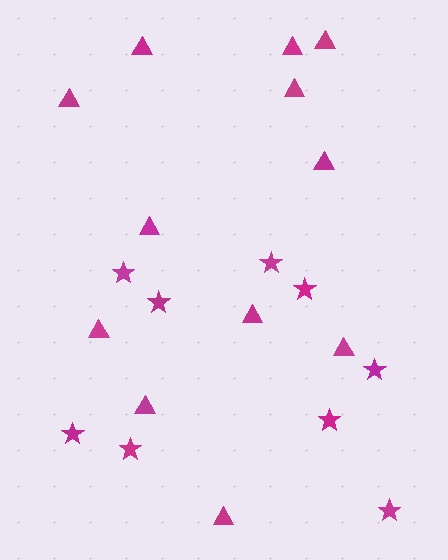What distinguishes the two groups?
There are 2 groups: one group of triangles (12) and one group of stars (9).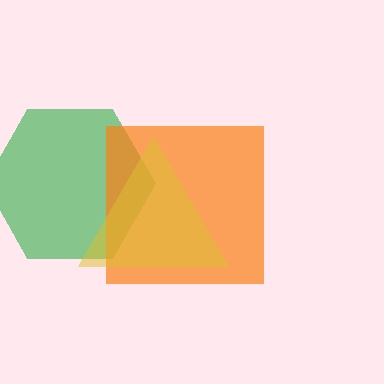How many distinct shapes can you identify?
There are 3 distinct shapes: a green hexagon, an orange square, a yellow triangle.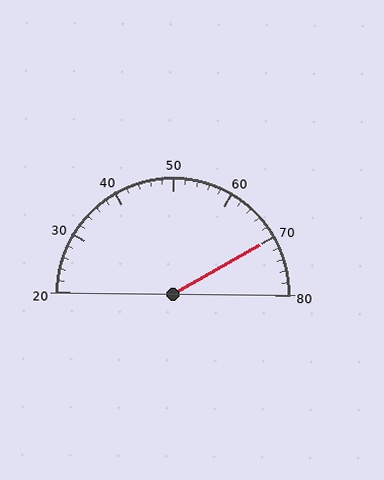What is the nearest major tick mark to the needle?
The nearest major tick mark is 70.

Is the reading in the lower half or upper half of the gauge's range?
The reading is in the upper half of the range (20 to 80).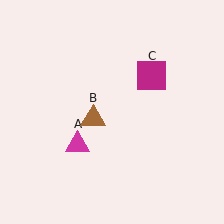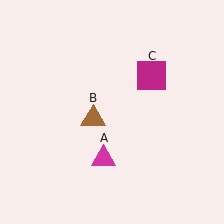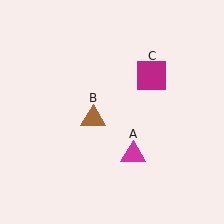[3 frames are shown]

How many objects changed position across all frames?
1 object changed position: magenta triangle (object A).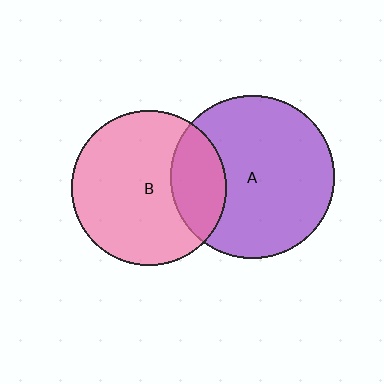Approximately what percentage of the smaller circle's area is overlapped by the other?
Approximately 25%.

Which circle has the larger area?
Circle A (purple).